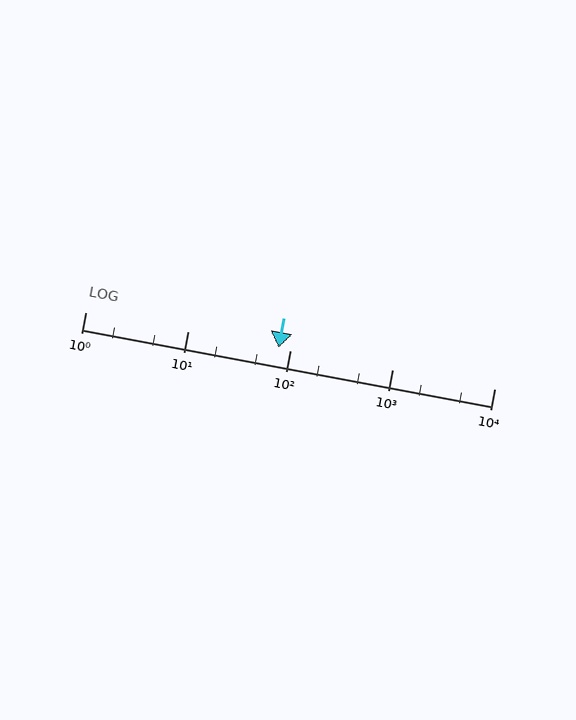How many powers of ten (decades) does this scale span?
The scale spans 4 decades, from 1 to 10000.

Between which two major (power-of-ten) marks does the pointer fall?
The pointer is between 10 and 100.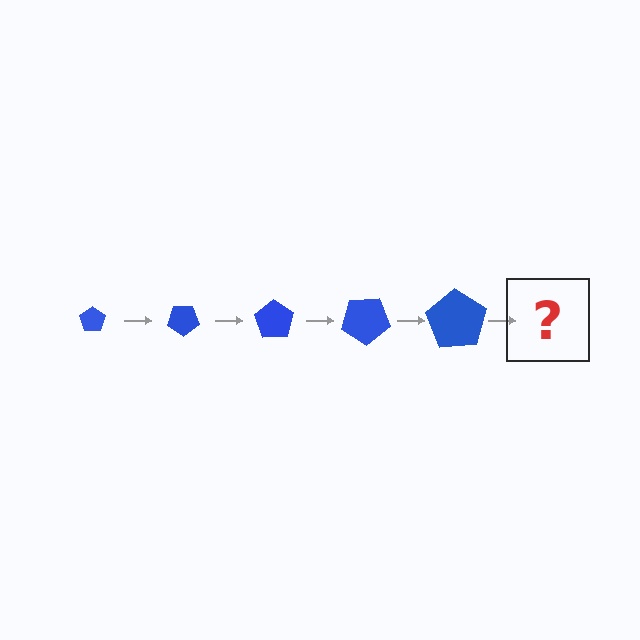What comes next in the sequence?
The next element should be a pentagon, larger than the previous one and rotated 175 degrees from the start.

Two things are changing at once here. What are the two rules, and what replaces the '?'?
The two rules are that the pentagon grows larger each step and it rotates 35 degrees each step. The '?' should be a pentagon, larger than the previous one and rotated 175 degrees from the start.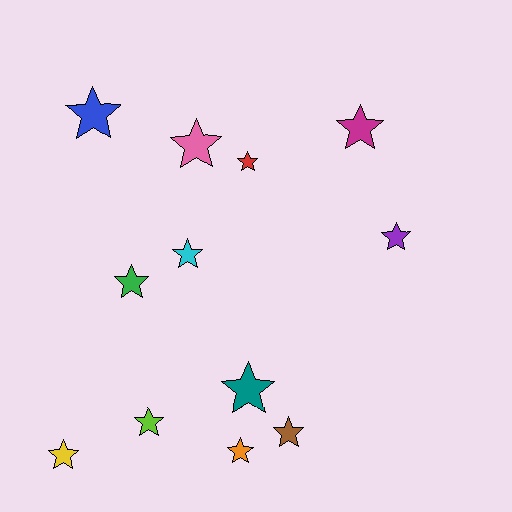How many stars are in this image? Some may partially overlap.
There are 12 stars.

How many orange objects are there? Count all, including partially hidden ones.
There is 1 orange object.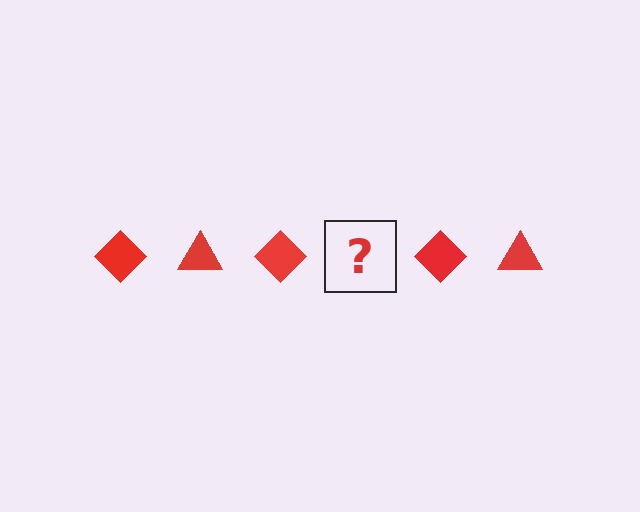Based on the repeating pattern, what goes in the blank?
The blank should be a red triangle.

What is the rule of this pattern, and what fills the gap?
The rule is that the pattern cycles through diamond, triangle shapes in red. The gap should be filled with a red triangle.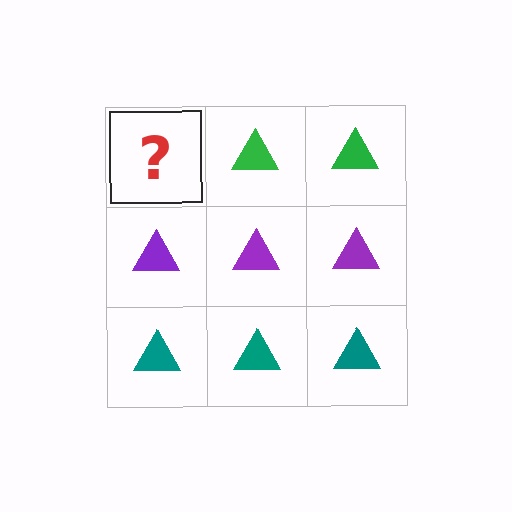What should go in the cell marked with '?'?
The missing cell should contain a green triangle.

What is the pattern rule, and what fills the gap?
The rule is that each row has a consistent color. The gap should be filled with a green triangle.